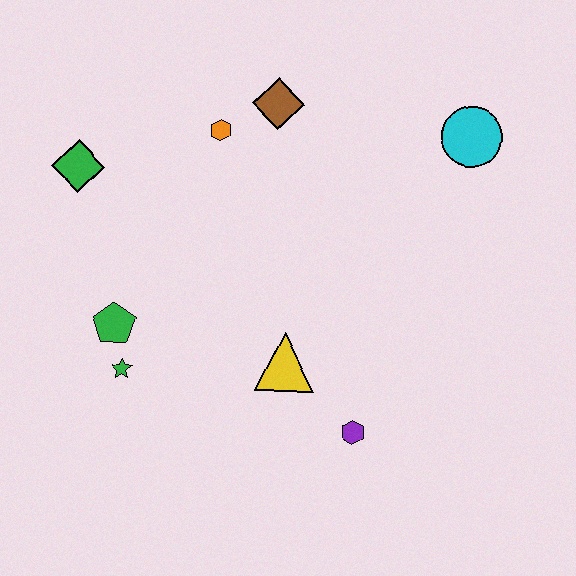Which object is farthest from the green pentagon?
The cyan circle is farthest from the green pentagon.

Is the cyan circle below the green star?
No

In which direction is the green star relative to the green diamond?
The green star is below the green diamond.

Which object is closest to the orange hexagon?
The brown diamond is closest to the orange hexagon.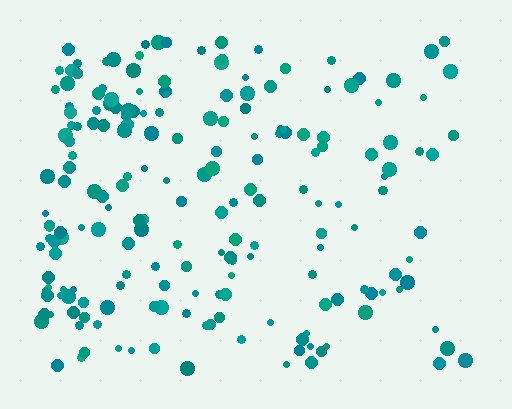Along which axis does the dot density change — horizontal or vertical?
Horizontal.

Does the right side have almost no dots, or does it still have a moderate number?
Still a moderate number, just noticeably fewer than the left.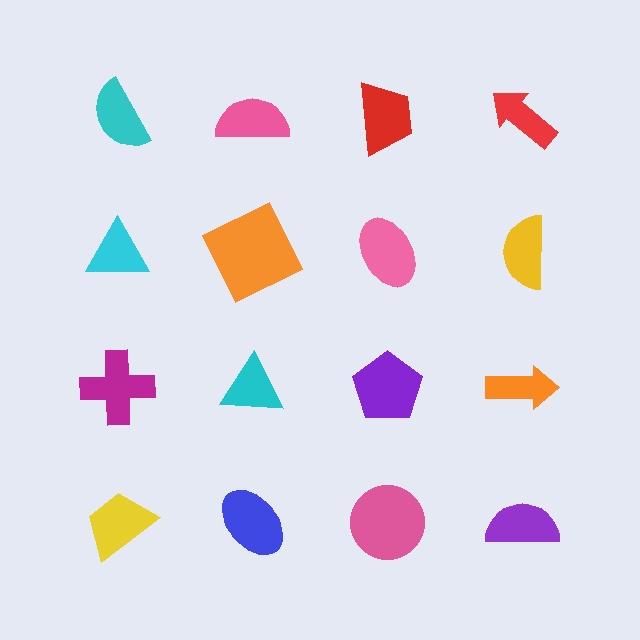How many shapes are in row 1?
4 shapes.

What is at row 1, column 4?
A red arrow.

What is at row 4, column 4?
A purple semicircle.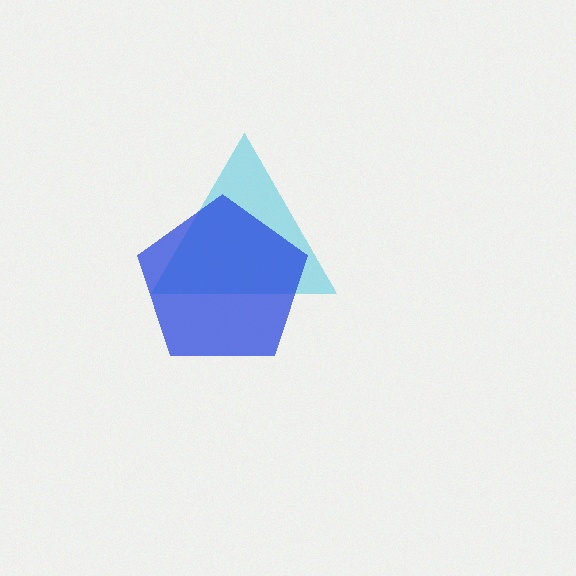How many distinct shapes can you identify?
There are 2 distinct shapes: a cyan triangle, a blue pentagon.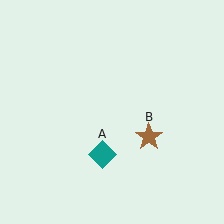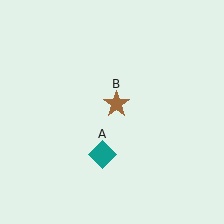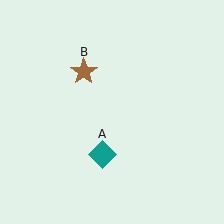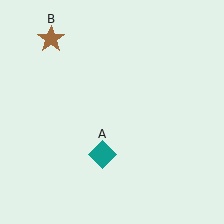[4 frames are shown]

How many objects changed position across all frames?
1 object changed position: brown star (object B).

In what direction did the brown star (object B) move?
The brown star (object B) moved up and to the left.